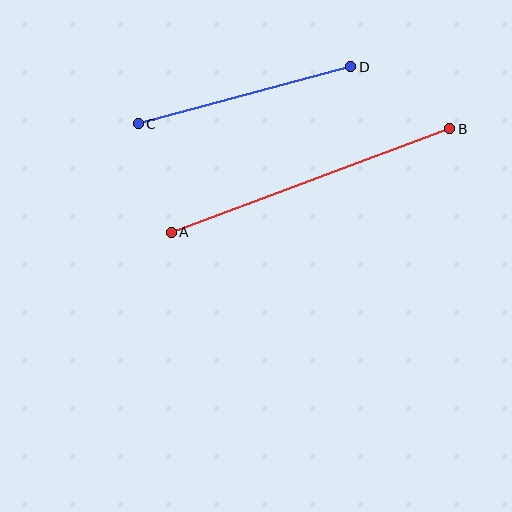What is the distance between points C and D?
The distance is approximately 220 pixels.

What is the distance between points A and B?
The distance is approximately 297 pixels.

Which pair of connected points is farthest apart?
Points A and B are farthest apart.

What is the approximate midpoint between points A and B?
The midpoint is at approximately (310, 180) pixels.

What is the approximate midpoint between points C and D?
The midpoint is at approximately (245, 95) pixels.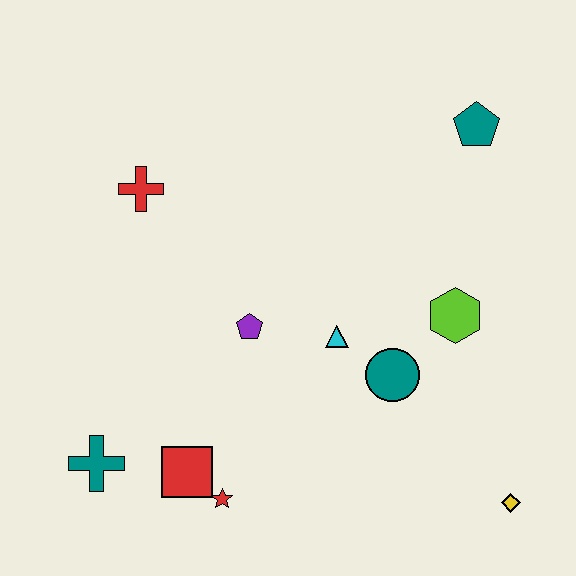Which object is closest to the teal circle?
The cyan triangle is closest to the teal circle.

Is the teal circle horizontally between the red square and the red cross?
No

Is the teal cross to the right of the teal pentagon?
No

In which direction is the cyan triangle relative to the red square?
The cyan triangle is to the right of the red square.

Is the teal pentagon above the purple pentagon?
Yes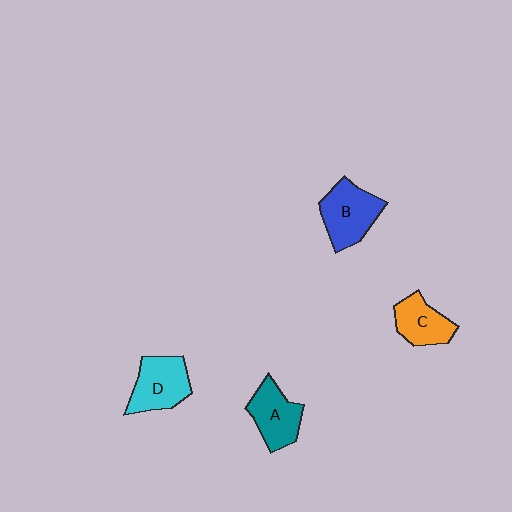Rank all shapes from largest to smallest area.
From largest to smallest: B (blue), D (cyan), A (teal), C (orange).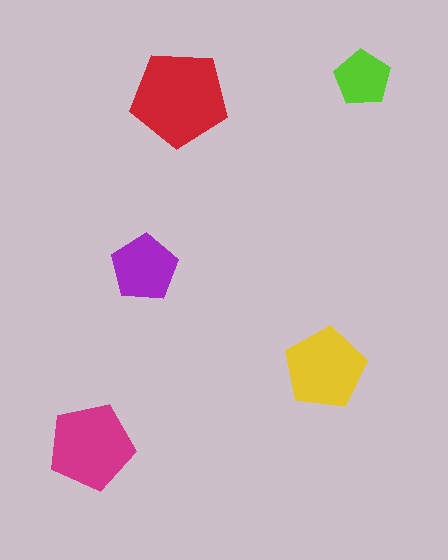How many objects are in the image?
There are 5 objects in the image.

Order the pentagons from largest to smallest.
the red one, the magenta one, the yellow one, the purple one, the lime one.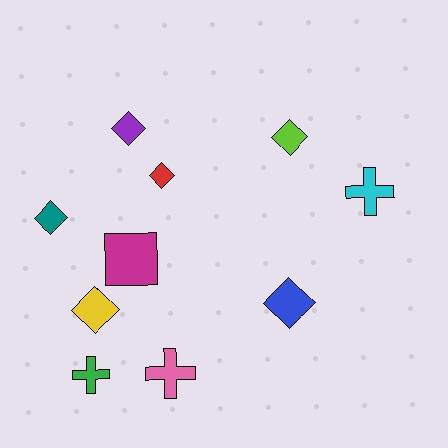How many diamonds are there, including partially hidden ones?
There are 6 diamonds.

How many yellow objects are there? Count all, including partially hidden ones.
There is 1 yellow object.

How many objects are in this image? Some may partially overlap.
There are 10 objects.